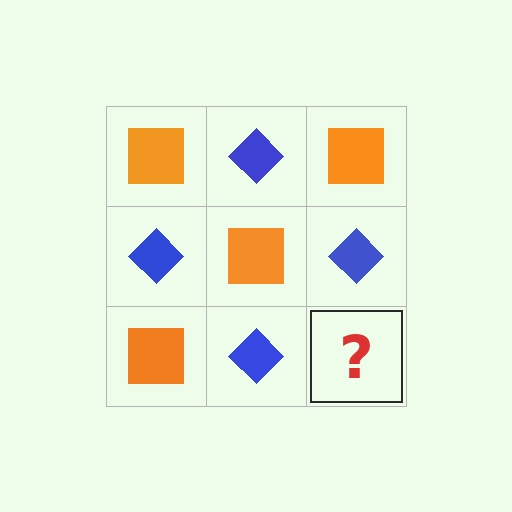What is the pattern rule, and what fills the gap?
The rule is that it alternates orange square and blue diamond in a checkerboard pattern. The gap should be filled with an orange square.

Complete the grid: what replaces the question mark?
The question mark should be replaced with an orange square.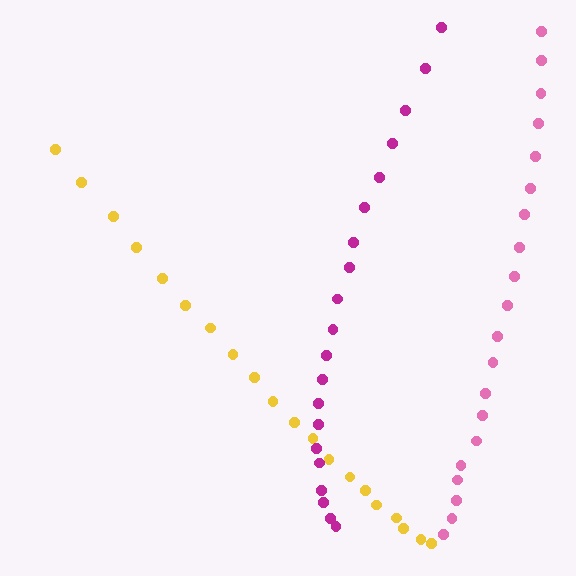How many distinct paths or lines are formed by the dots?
There are 3 distinct paths.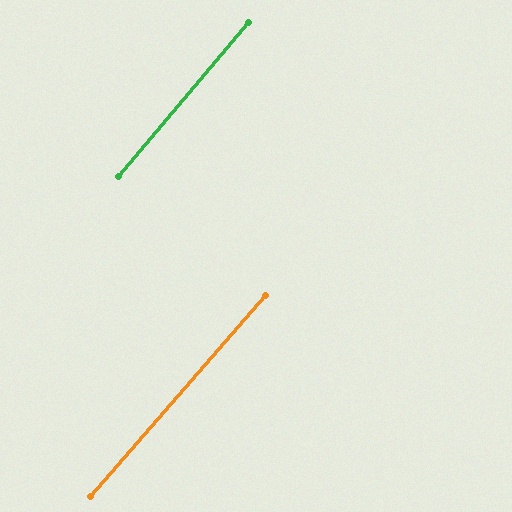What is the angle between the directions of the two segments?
Approximately 1 degree.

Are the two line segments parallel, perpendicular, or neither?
Parallel — their directions differ by only 1.0°.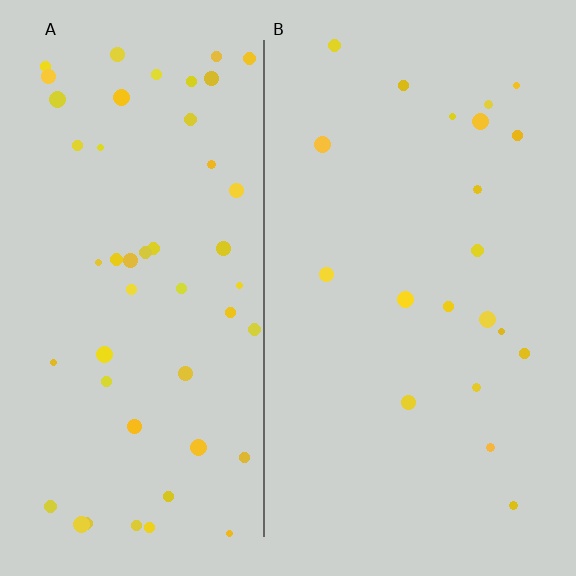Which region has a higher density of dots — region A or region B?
A (the left).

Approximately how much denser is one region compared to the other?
Approximately 2.5× — region A over region B.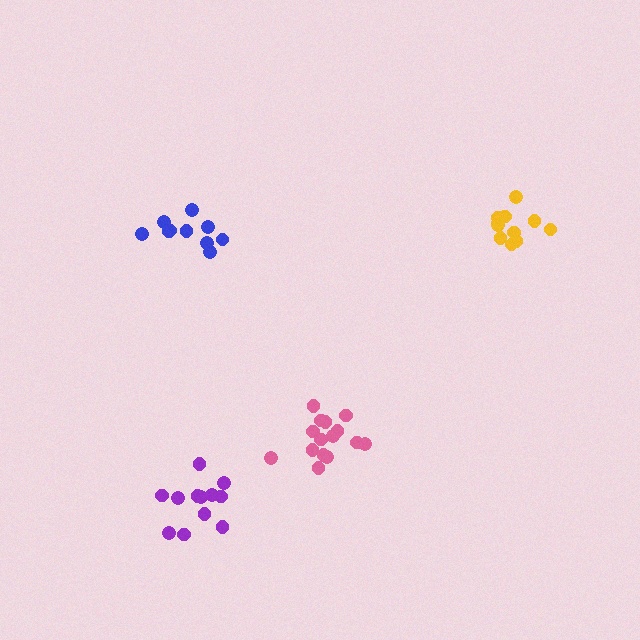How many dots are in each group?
Group 1: 12 dots, Group 2: 15 dots, Group 3: 10 dots, Group 4: 11 dots (48 total).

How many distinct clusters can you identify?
There are 4 distinct clusters.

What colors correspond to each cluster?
The clusters are colored: purple, pink, blue, yellow.